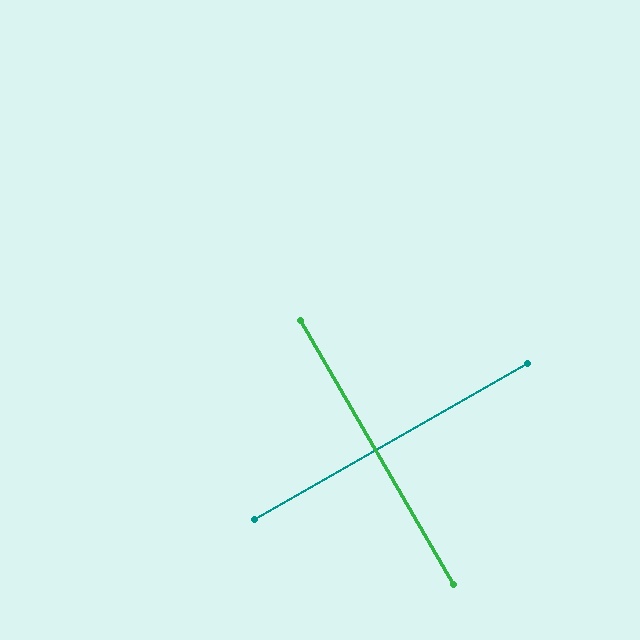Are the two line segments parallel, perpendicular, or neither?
Perpendicular — they meet at approximately 90°.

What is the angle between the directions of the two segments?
Approximately 90 degrees.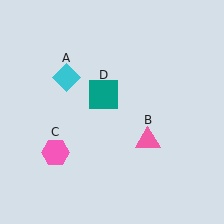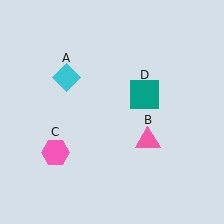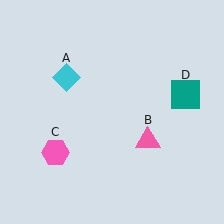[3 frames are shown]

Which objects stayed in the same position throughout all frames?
Cyan diamond (object A) and pink triangle (object B) and pink hexagon (object C) remained stationary.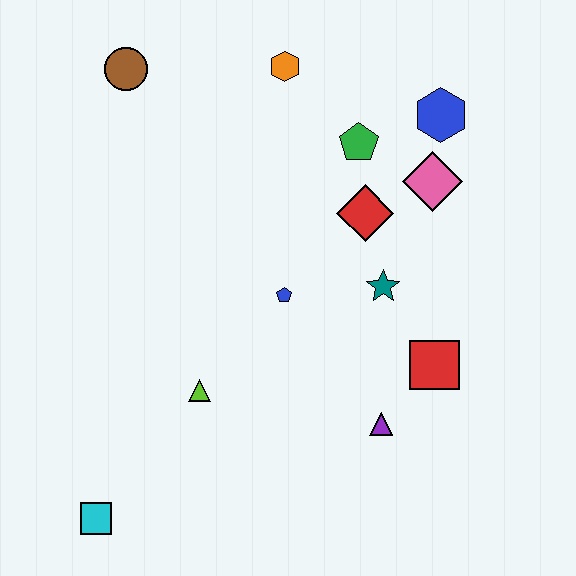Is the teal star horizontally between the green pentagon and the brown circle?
No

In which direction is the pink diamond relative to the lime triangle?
The pink diamond is to the right of the lime triangle.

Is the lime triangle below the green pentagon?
Yes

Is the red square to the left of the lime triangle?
No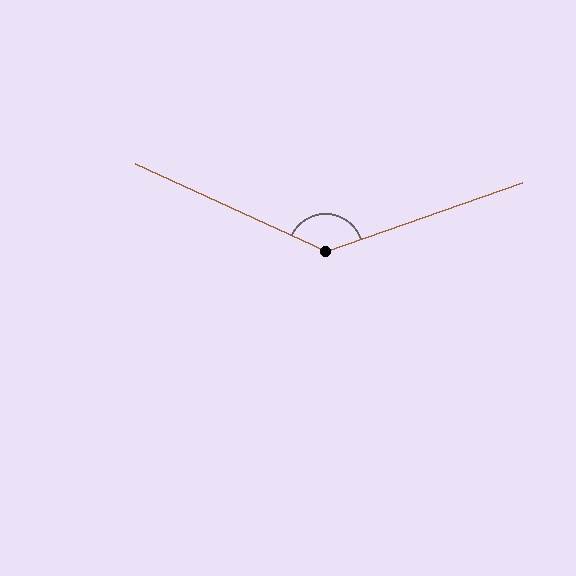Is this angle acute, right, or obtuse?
It is obtuse.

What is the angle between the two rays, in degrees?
Approximately 136 degrees.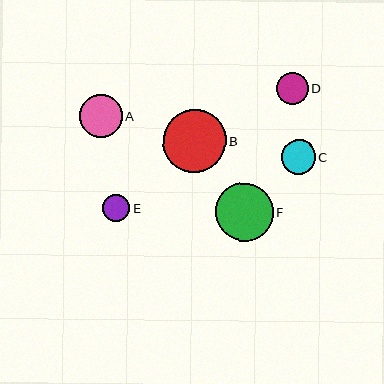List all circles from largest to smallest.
From largest to smallest: B, F, A, C, D, E.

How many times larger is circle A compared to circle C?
Circle A is approximately 1.2 times the size of circle C.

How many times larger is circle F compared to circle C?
Circle F is approximately 1.7 times the size of circle C.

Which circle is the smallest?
Circle E is the smallest with a size of approximately 27 pixels.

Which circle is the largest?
Circle B is the largest with a size of approximately 63 pixels.